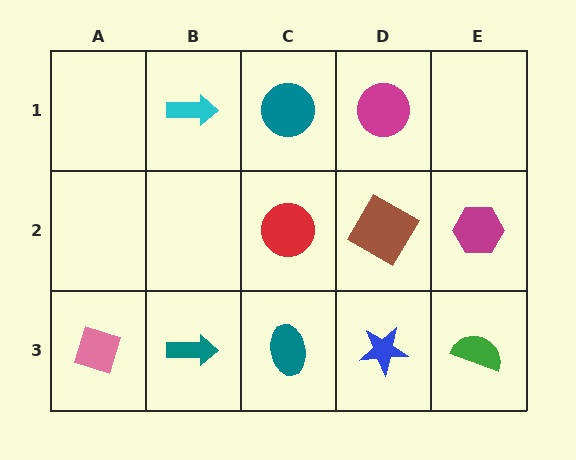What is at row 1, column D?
A magenta circle.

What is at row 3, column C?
A teal ellipse.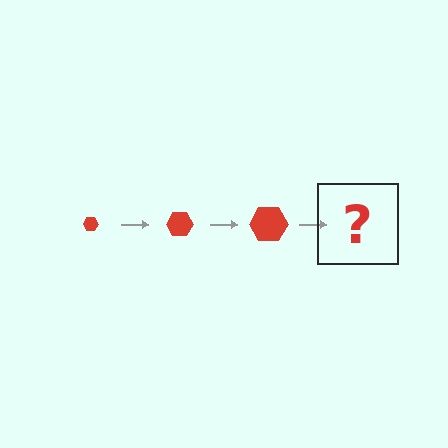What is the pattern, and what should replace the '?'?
The pattern is that the hexagon gets progressively larger each step. The '?' should be a red hexagon, larger than the previous one.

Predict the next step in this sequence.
The next step is a red hexagon, larger than the previous one.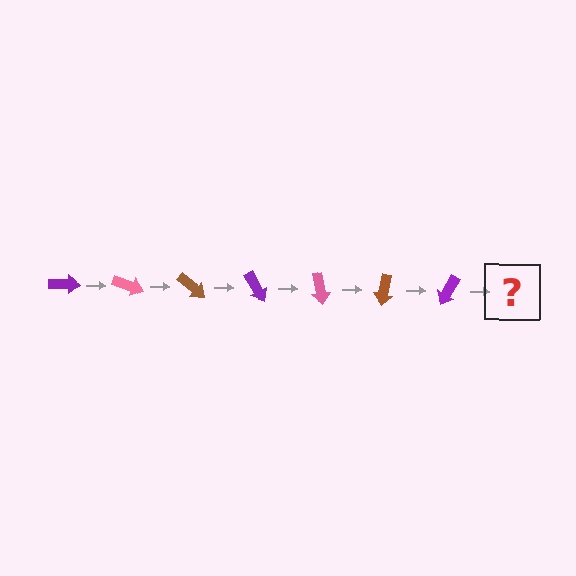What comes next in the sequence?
The next element should be a pink arrow, rotated 140 degrees from the start.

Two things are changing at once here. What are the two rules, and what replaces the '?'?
The two rules are that it rotates 20 degrees each step and the color cycles through purple, pink, and brown. The '?' should be a pink arrow, rotated 140 degrees from the start.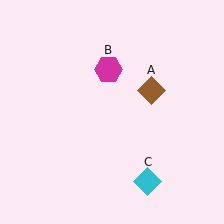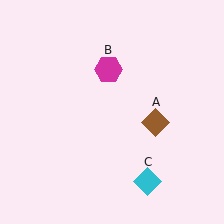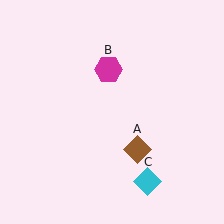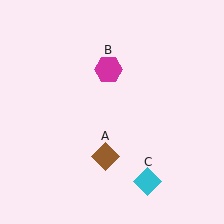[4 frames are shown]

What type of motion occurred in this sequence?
The brown diamond (object A) rotated clockwise around the center of the scene.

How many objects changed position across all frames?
1 object changed position: brown diamond (object A).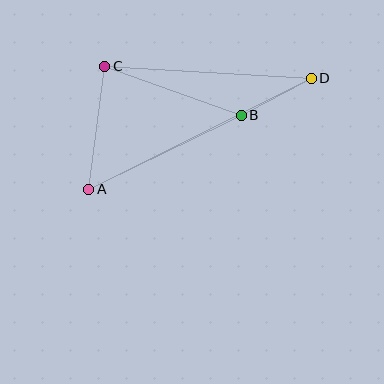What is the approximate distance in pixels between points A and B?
The distance between A and B is approximately 170 pixels.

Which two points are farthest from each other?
Points A and D are farthest from each other.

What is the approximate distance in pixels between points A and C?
The distance between A and C is approximately 124 pixels.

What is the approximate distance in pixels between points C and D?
The distance between C and D is approximately 207 pixels.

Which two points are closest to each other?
Points B and D are closest to each other.